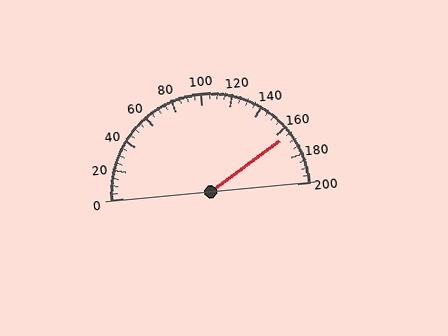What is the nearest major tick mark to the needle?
The nearest major tick mark is 160.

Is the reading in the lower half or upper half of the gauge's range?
The reading is in the upper half of the range (0 to 200).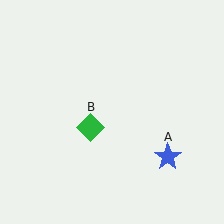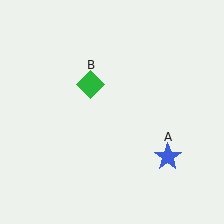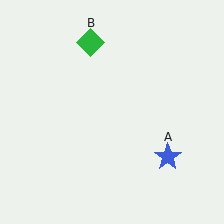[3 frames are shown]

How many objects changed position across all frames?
1 object changed position: green diamond (object B).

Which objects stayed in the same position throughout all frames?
Blue star (object A) remained stationary.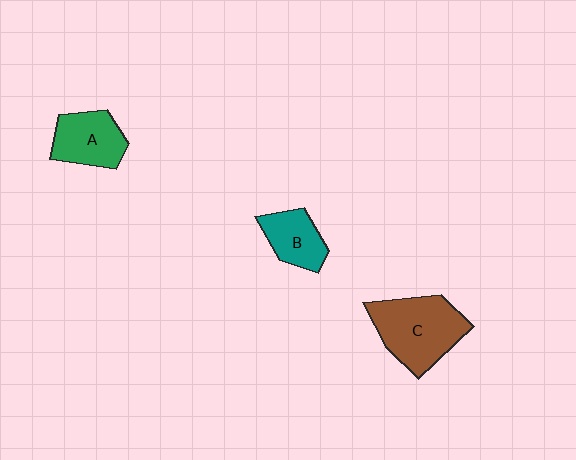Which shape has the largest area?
Shape C (brown).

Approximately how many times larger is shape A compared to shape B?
Approximately 1.2 times.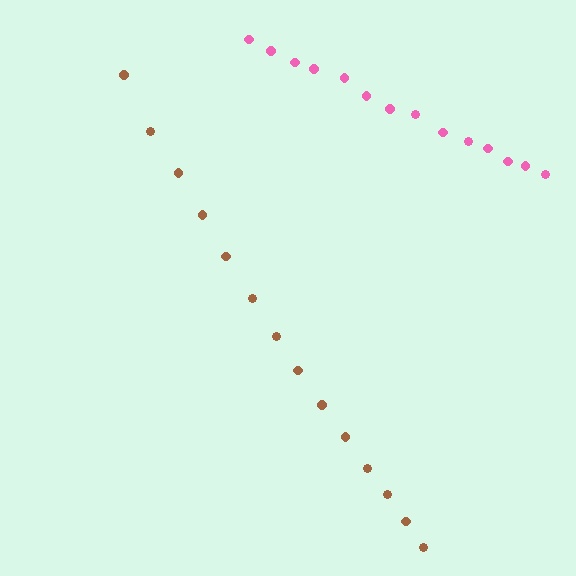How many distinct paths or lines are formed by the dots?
There are 2 distinct paths.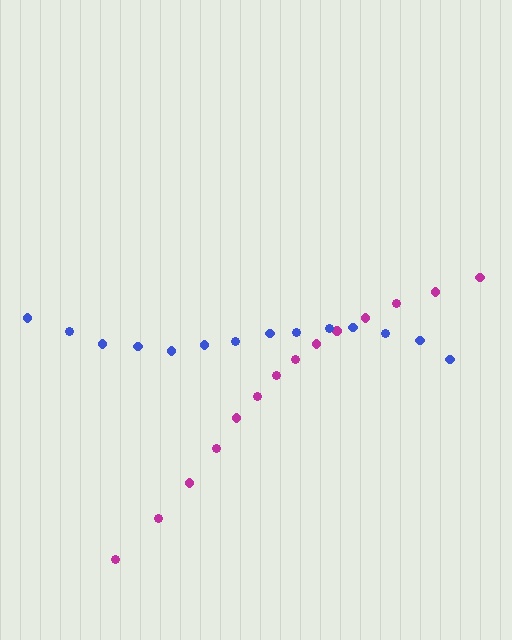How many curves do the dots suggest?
There are 2 distinct paths.